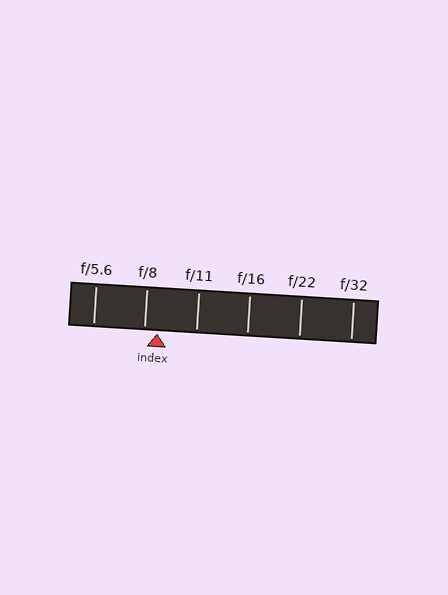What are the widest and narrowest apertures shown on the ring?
The widest aperture shown is f/5.6 and the narrowest is f/32.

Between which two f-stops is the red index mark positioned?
The index mark is between f/8 and f/11.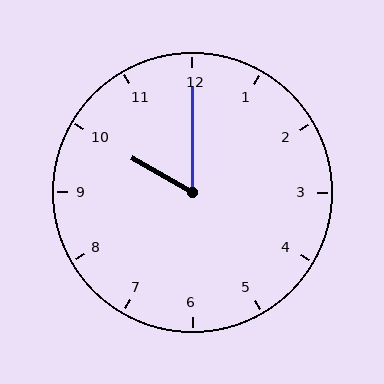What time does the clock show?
10:00.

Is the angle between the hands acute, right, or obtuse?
It is acute.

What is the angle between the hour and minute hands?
Approximately 60 degrees.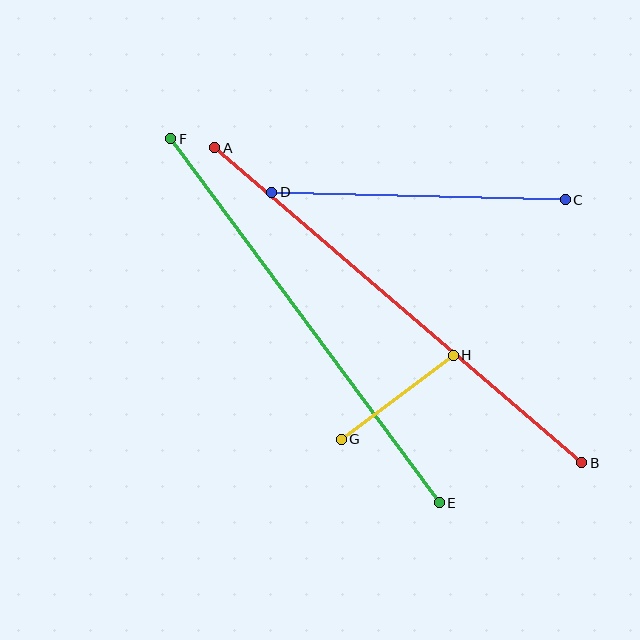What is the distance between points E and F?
The distance is approximately 452 pixels.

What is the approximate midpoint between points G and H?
The midpoint is at approximately (397, 397) pixels.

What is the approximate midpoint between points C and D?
The midpoint is at approximately (419, 196) pixels.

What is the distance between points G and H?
The distance is approximately 140 pixels.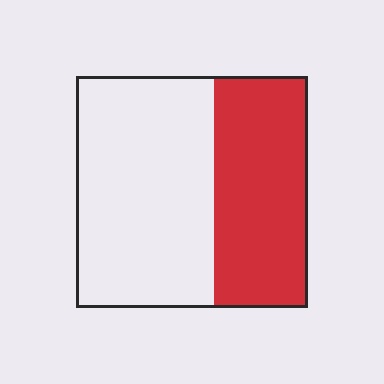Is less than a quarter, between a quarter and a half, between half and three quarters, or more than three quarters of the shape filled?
Between a quarter and a half.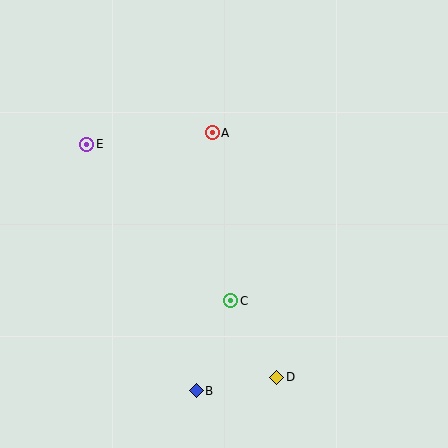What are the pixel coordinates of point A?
Point A is at (212, 133).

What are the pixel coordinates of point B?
Point B is at (196, 391).